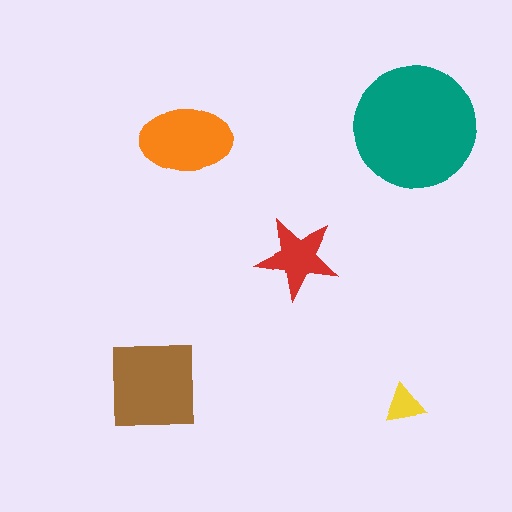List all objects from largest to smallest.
The teal circle, the brown square, the orange ellipse, the red star, the yellow triangle.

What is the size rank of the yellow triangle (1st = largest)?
5th.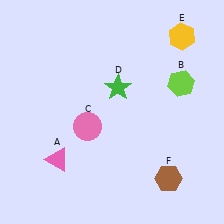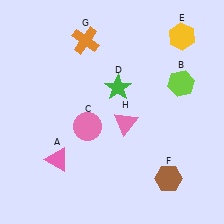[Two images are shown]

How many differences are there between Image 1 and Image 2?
There are 2 differences between the two images.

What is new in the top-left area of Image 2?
An orange cross (G) was added in the top-left area of Image 2.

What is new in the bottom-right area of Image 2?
A pink triangle (H) was added in the bottom-right area of Image 2.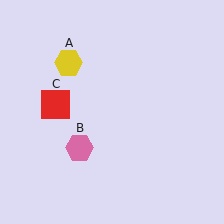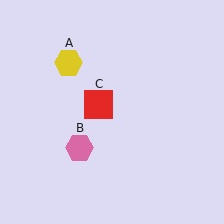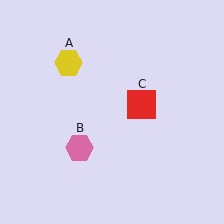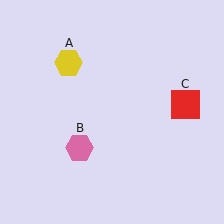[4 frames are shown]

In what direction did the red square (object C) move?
The red square (object C) moved right.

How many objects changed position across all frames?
1 object changed position: red square (object C).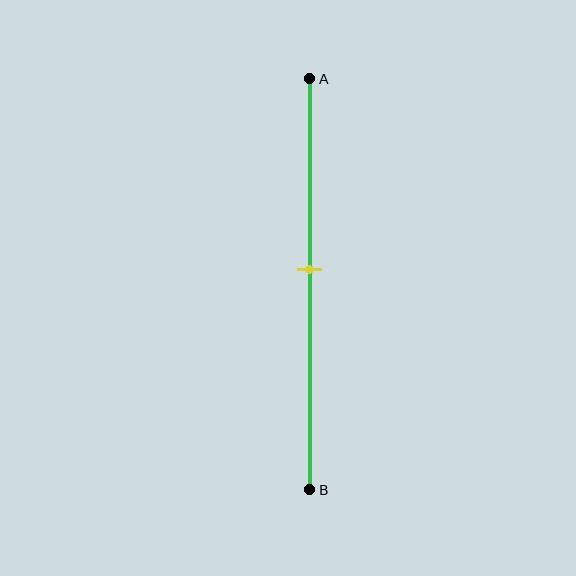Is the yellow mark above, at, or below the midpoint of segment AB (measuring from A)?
The yellow mark is above the midpoint of segment AB.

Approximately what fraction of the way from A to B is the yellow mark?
The yellow mark is approximately 45% of the way from A to B.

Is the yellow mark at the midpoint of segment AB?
No, the mark is at about 45% from A, not at the 50% midpoint.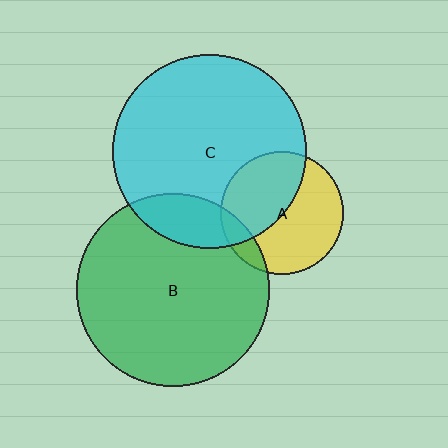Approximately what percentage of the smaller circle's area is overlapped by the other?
Approximately 45%.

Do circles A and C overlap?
Yes.